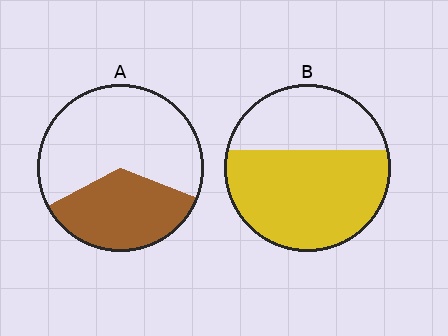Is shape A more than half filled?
No.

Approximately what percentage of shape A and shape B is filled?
A is approximately 35% and B is approximately 65%.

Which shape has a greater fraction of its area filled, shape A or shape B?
Shape B.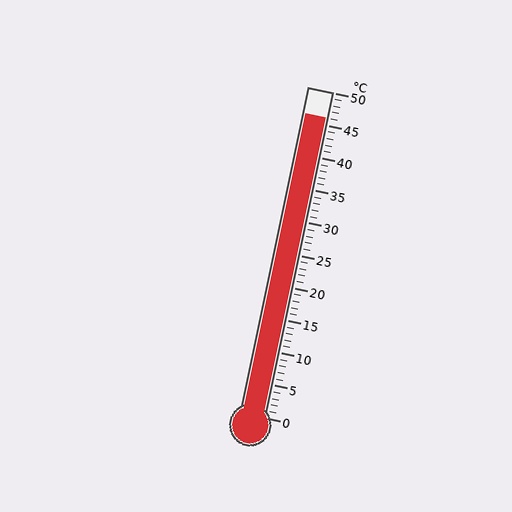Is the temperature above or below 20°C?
The temperature is above 20°C.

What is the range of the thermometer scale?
The thermometer scale ranges from 0°C to 50°C.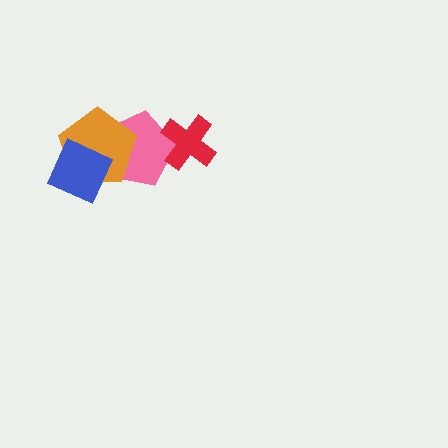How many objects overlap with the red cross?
1 object overlaps with the red cross.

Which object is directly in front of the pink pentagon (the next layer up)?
The orange pentagon is directly in front of the pink pentagon.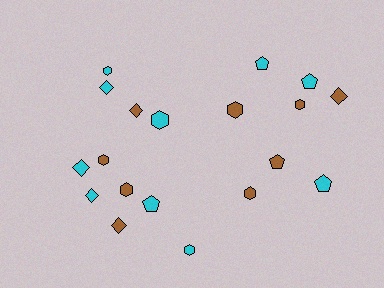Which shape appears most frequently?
Hexagon, with 8 objects.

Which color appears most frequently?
Cyan, with 10 objects.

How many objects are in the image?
There are 19 objects.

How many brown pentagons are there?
There is 1 brown pentagon.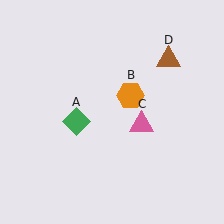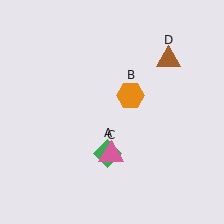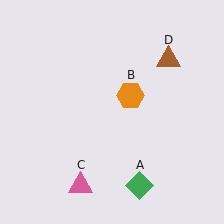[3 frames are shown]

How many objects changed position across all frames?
2 objects changed position: green diamond (object A), pink triangle (object C).